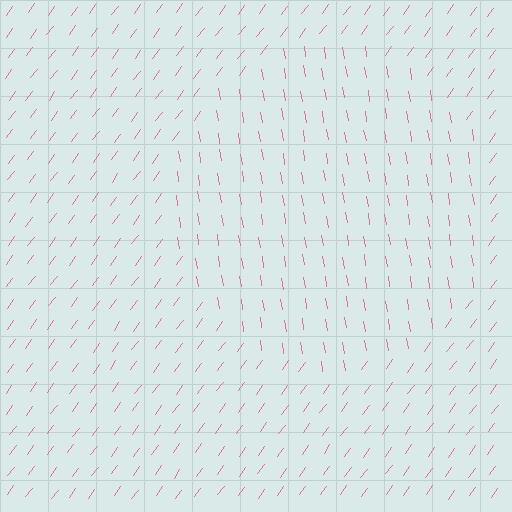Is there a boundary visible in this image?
Yes, there is a texture boundary formed by a change in line orientation.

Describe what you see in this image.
The image is filled with small pink line segments. A circle region in the image has lines oriented differently from the surrounding lines, creating a visible texture boundary.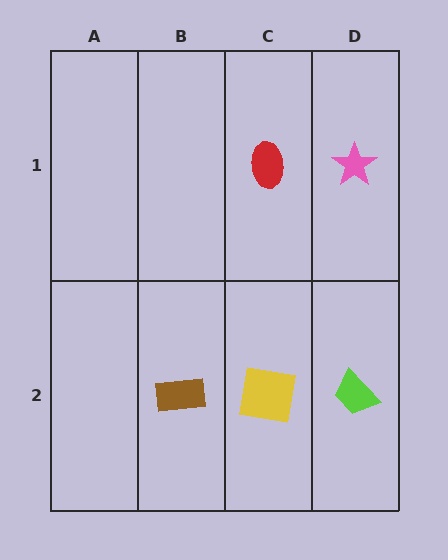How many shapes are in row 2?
3 shapes.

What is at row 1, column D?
A pink star.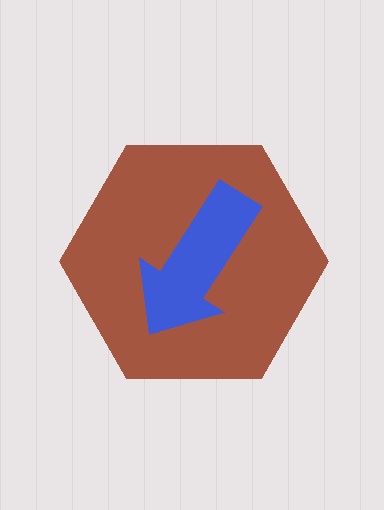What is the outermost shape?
The brown hexagon.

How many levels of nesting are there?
2.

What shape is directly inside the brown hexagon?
The blue arrow.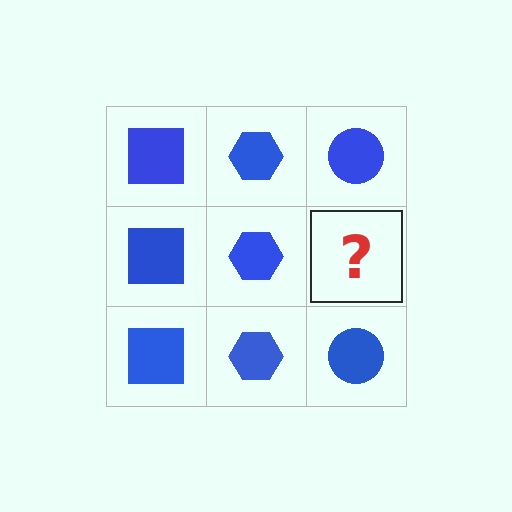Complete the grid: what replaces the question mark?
The question mark should be replaced with a blue circle.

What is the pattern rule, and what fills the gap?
The rule is that each column has a consistent shape. The gap should be filled with a blue circle.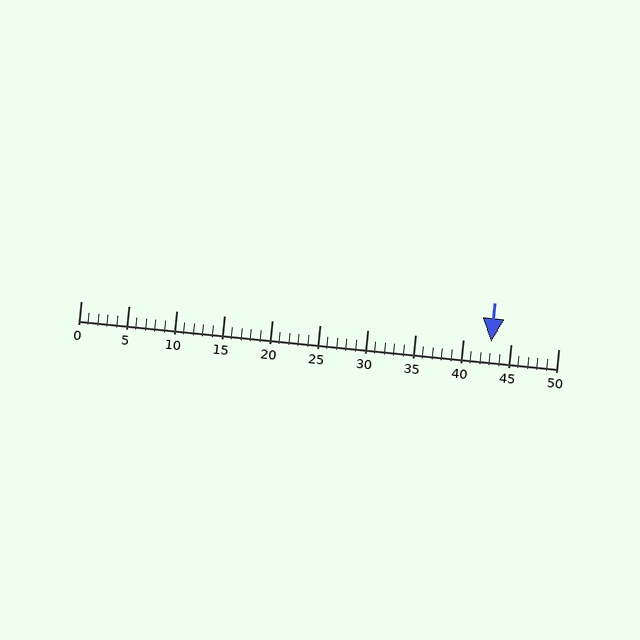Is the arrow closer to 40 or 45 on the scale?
The arrow is closer to 45.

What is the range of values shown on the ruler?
The ruler shows values from 0 to 50.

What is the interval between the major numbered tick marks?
The major tick marks are spaced 5 units apart.